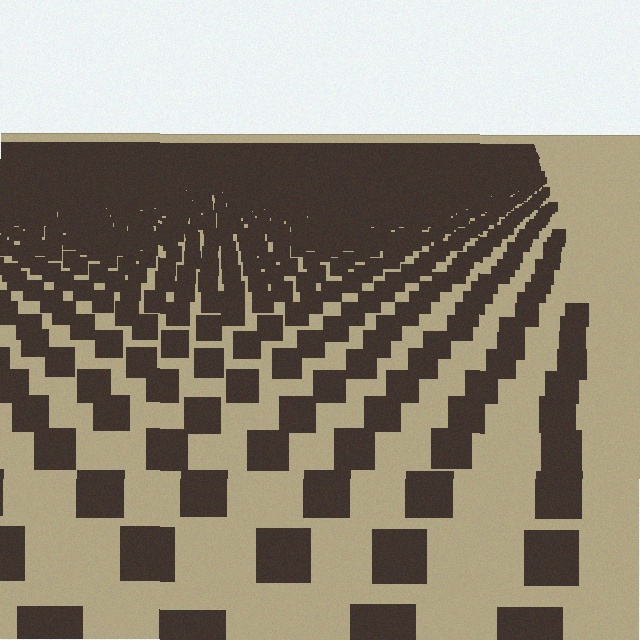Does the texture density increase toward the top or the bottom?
Density increases toward the top.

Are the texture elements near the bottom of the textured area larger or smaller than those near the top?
Larger. Near the bottom, elements are closer to the viewer and appear at a bigger on-screen size.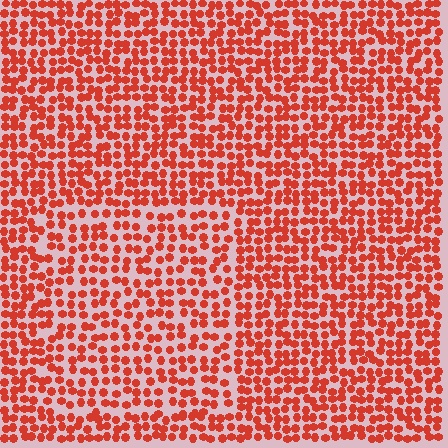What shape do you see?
I see a rectangle.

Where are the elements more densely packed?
The elements are more densely packed outside the rectangle boundary.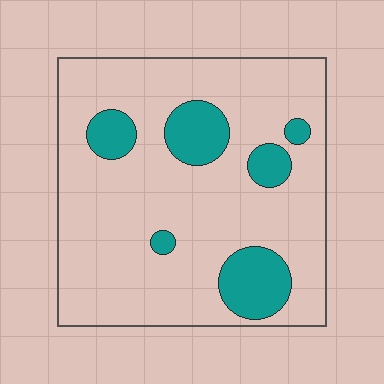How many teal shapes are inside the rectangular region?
6.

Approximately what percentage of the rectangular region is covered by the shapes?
Approximately 15%.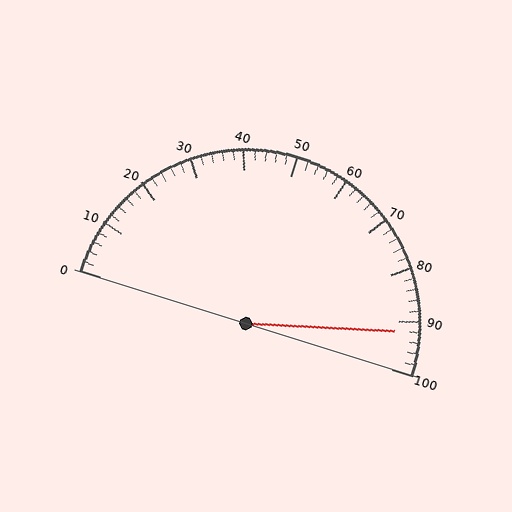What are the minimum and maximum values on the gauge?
The gauge ranges from 0 to 100.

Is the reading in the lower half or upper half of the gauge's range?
The reading is in the upper half of the range (0 to 100).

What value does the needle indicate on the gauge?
The needle indicates approximately 92.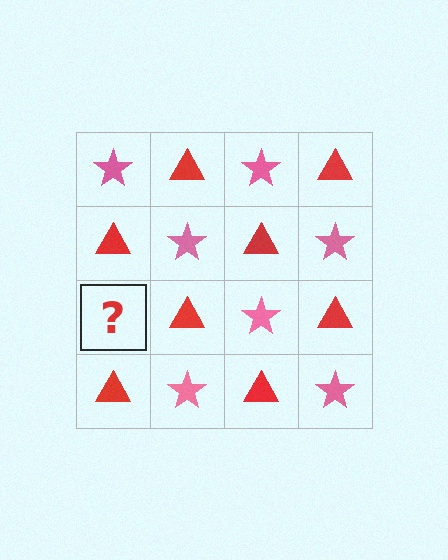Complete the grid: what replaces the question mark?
The question mark should be replaced with a pink star.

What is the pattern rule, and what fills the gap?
The rule is that it alternates pink star and red triangle in a checkerboard pattern. The gap should be filled with a pink star.